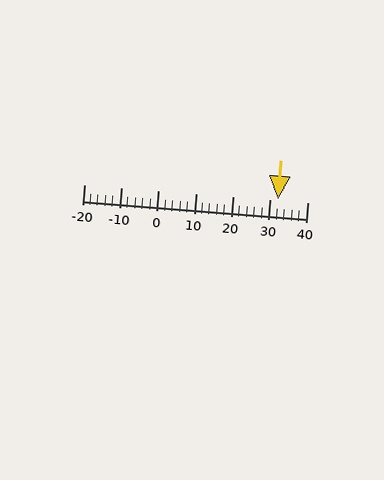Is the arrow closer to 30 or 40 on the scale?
The arrow is closer to 30.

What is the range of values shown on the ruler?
The ruler shows values from -20 to 40.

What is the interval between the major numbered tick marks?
The major tick marks are spaced 10 units apart.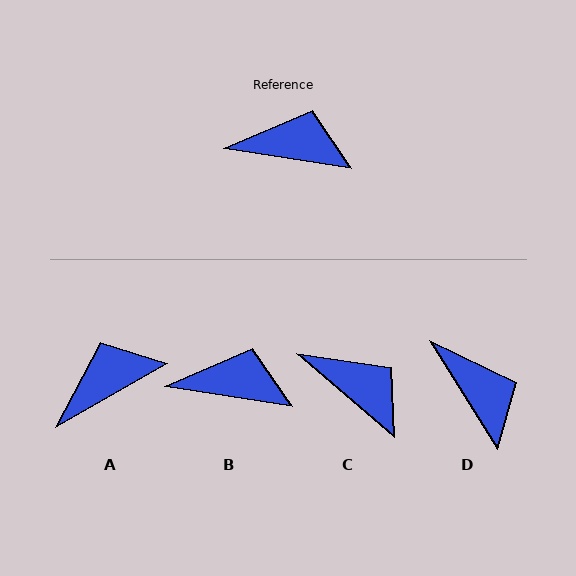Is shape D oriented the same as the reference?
No, it is off by about 49 degrees.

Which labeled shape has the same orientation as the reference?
B.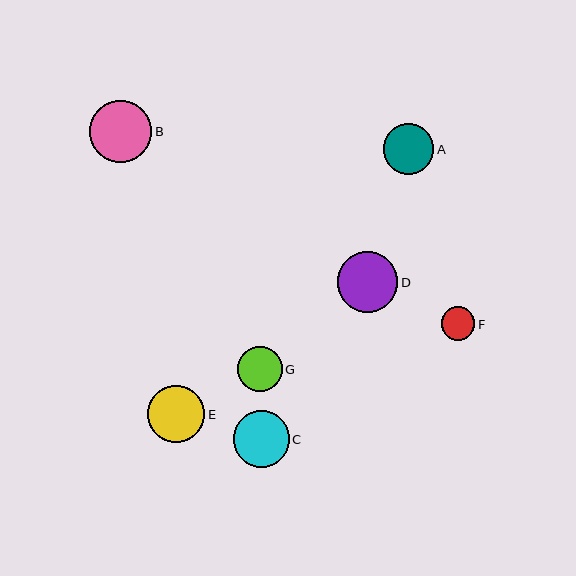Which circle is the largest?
Circle B is the largest with a size of approximately 62 pixels.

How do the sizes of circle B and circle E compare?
Circle B and circle E are approximately the same size.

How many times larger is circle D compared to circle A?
Circle D is approximately 1.2 times the size of circle A.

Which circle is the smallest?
Circle F is the smallest with a size of approximately 33 pixels.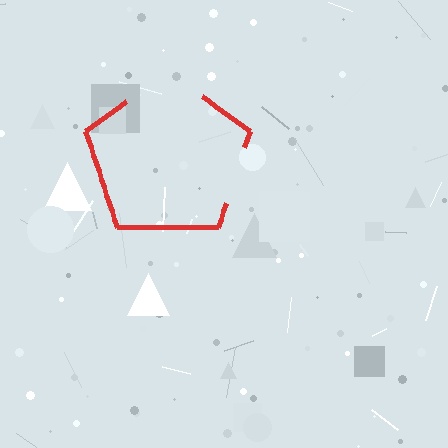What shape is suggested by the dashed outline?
The dashed outline suggests a pentagon.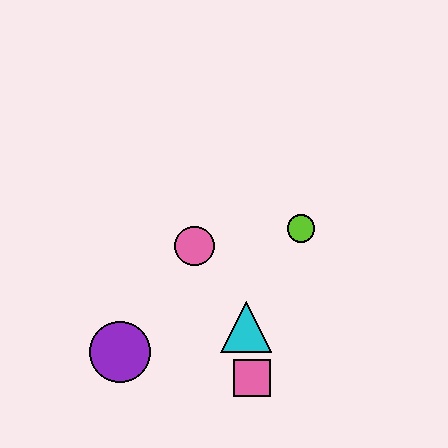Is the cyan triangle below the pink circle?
Yes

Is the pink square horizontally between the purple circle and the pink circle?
No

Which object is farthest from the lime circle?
The purple circle is farthest from the lime circle.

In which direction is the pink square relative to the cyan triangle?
The pink square is below the cyan triangle.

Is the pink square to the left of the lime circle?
Yes